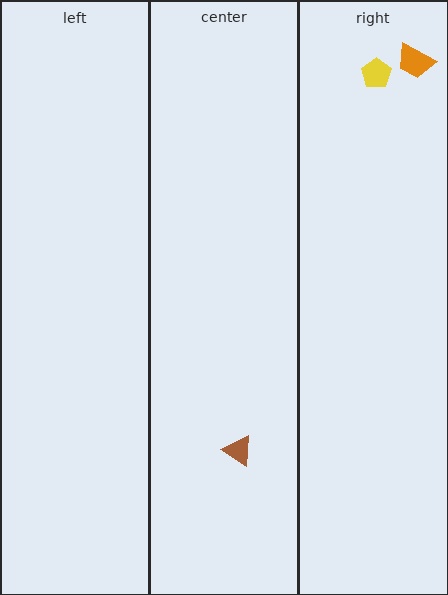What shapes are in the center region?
The brown triangle.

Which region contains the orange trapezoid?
The right region.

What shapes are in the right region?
The yellow pentagon, the orange trapezoid.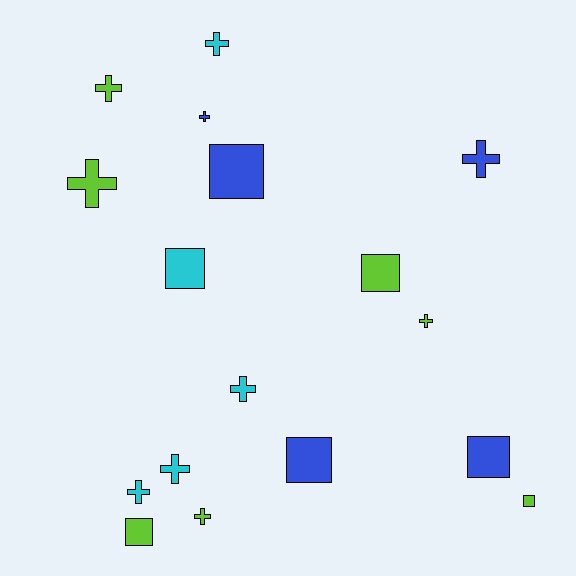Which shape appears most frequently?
Cross, with 10 objects.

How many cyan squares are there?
There is 1 cyan square.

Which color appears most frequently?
Lime, with 7 objects.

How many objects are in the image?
There are 17 objects.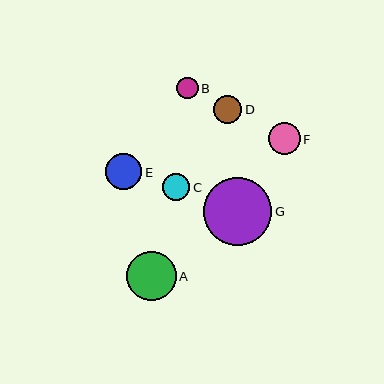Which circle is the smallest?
Circle B is the smallest with a size of approximately 21 pixels.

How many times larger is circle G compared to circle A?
Circle G is approximately 1.4 times the size of circle A.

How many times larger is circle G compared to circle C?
Circle G is approximately 2.5 times the size of circle C.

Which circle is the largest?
Circle G is the largest with a size of approximately 69 pixels.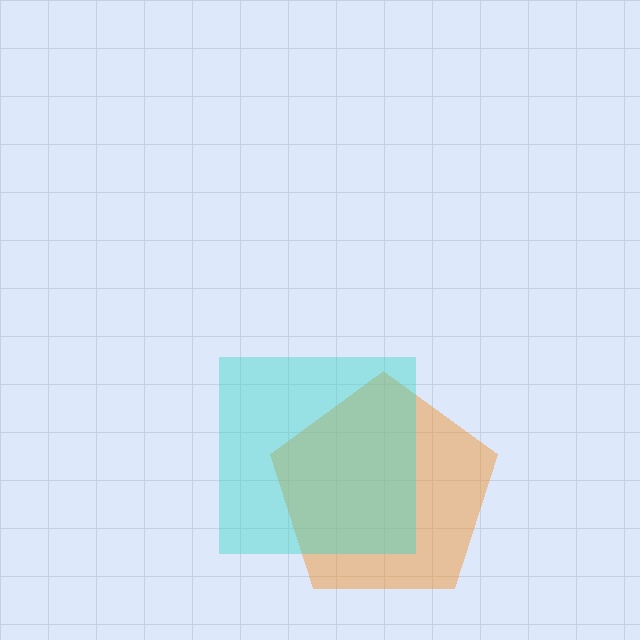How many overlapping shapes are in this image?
There are 2 overlapping shapes in the image.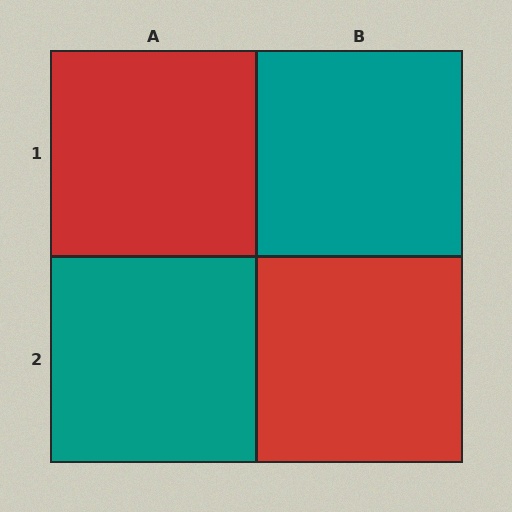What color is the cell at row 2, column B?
Red.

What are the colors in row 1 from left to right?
Red, teal.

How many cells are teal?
2 cells are teal.